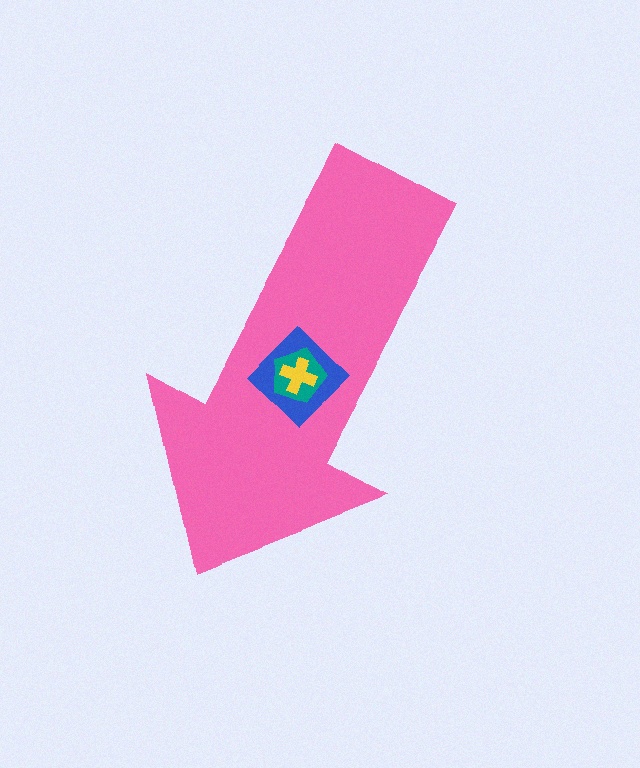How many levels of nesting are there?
4.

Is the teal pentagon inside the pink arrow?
Yes.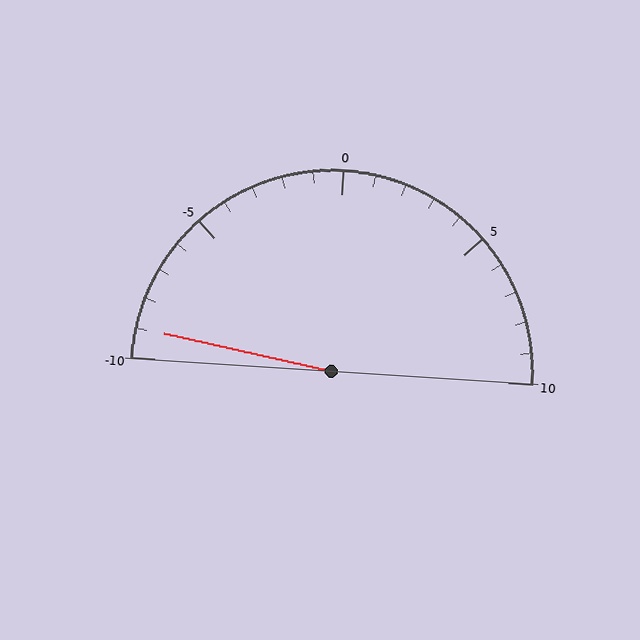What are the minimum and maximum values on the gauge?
The gauge ranges from -10 to 10.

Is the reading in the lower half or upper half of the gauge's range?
The reading is in the lower half of the range (-10 to 10).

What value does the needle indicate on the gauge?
The needle indicates approximately -9.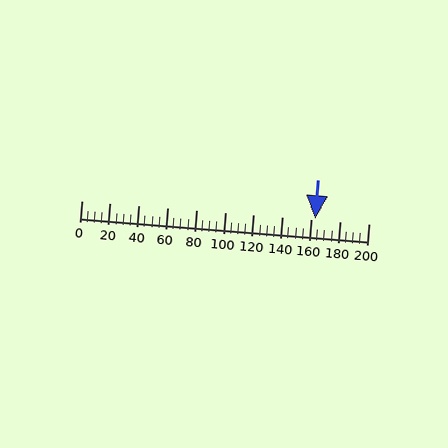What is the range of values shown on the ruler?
The ruler shows values from 0 to 200.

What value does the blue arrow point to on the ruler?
The blue arrow points to approximately 162.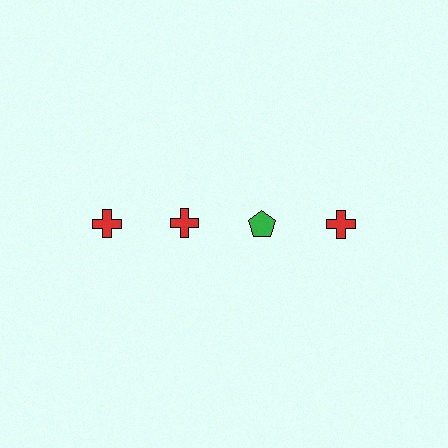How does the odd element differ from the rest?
It differs in both color (green instead of red) and shape (pentagon instead of cross).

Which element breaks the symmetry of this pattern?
The green pentagon in the top row, center column breaks the symmetry. All other shapes are red crosses.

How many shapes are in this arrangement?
There are 4 shapes arranged in a grid pattern.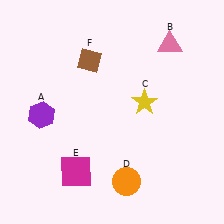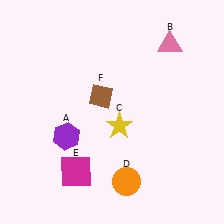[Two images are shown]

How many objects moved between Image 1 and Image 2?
3 objects moved between the two images.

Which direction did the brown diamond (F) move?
The brown diamond (F) moved down.